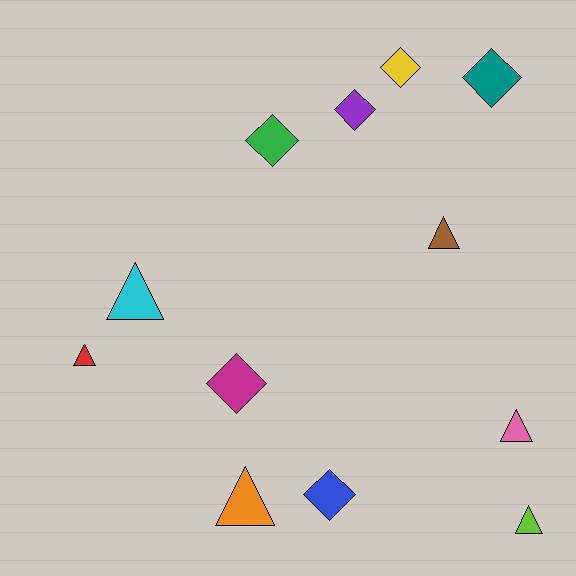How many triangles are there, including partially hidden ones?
There are 6 triangles.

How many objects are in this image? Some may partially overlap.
There are 12 objects.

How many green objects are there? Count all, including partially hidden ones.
There is 1 green object.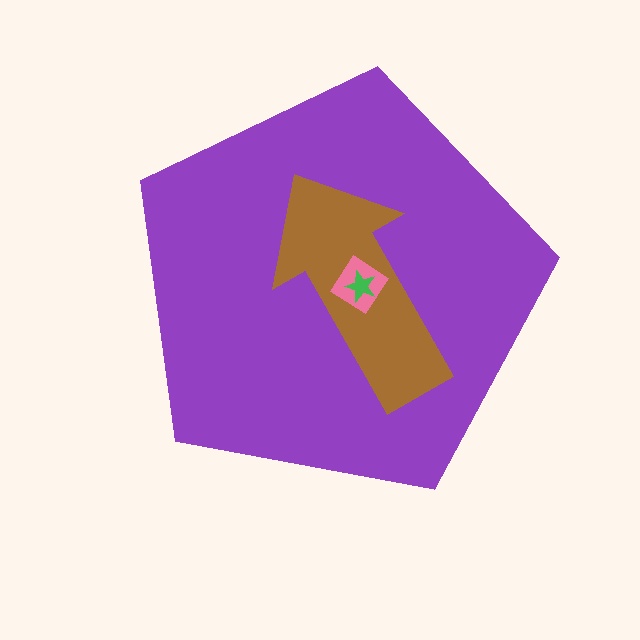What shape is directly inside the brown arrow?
The pink diamond.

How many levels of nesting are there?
4.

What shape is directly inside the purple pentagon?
The brown arrow.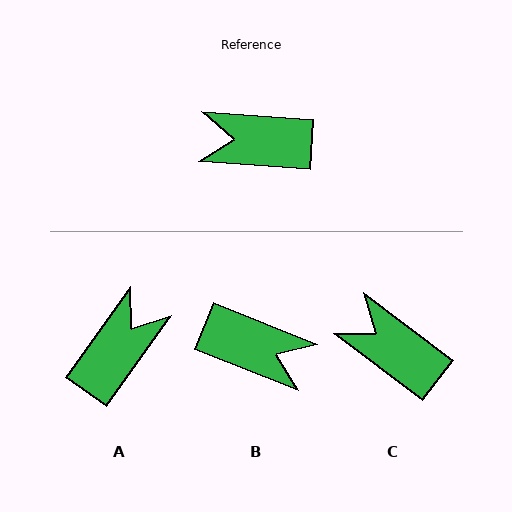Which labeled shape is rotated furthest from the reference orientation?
B, about 162 degrees away.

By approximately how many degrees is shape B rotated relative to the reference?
Approximately 162 degrees counter-clockwise.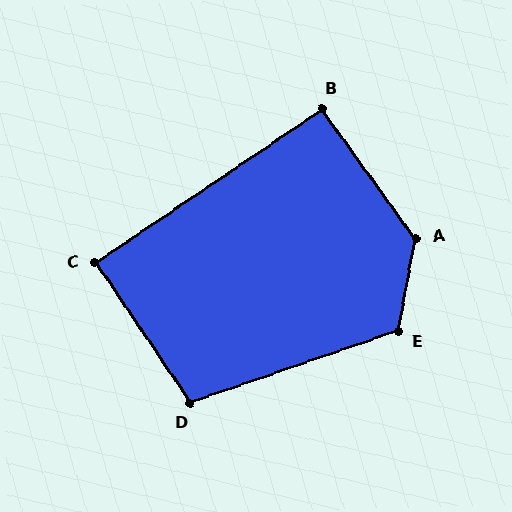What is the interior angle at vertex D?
Approximately 105 degrees (obtuse).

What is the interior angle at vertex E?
Approximately 120 degrees (obtuse).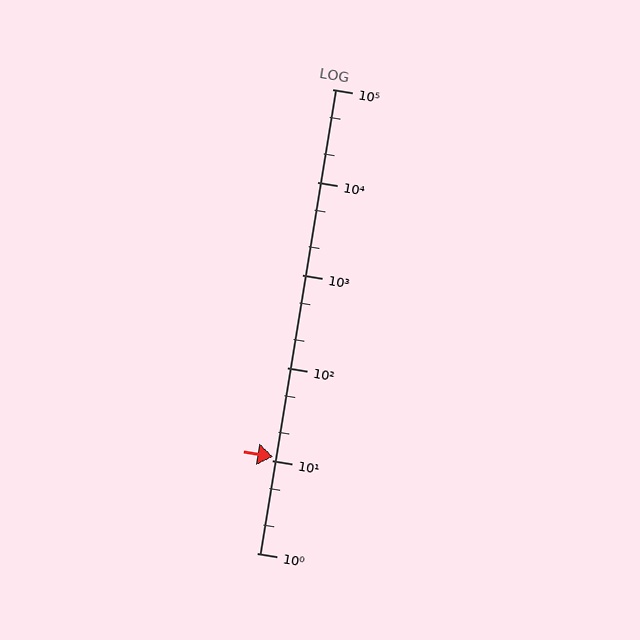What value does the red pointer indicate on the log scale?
The pointer indicates approximately 11.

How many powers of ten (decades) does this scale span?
The scale spans 5 decades, from 1 to 100000.